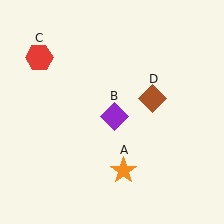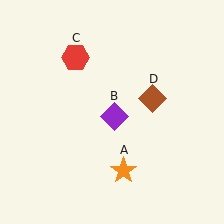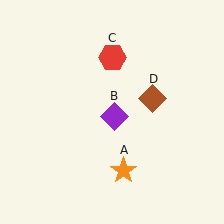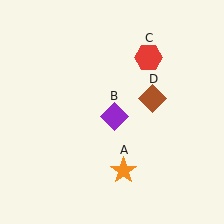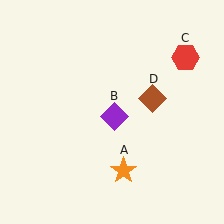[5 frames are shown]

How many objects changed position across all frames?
1 object changed position: red hexagon (object C).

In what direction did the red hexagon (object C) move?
The red hexagon (object C) moved right.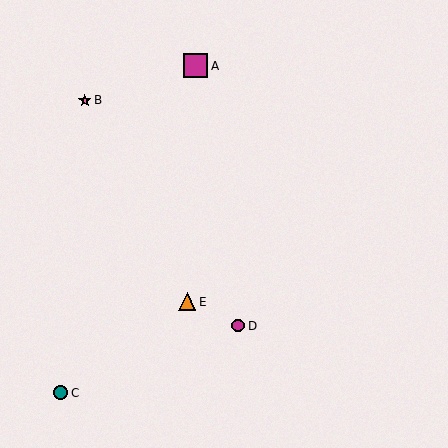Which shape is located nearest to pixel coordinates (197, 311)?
The orange triangle (labeled E) at (187, 302) is nearest to that location.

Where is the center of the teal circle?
The center of the teal circle is at (61, 393).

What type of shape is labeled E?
Shape E is an orange triangle.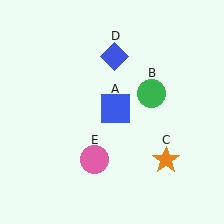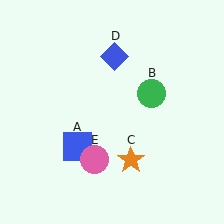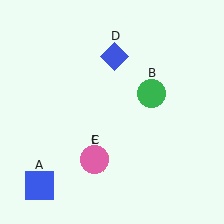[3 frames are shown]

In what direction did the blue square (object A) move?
The blue square (object A) moved down and to the left.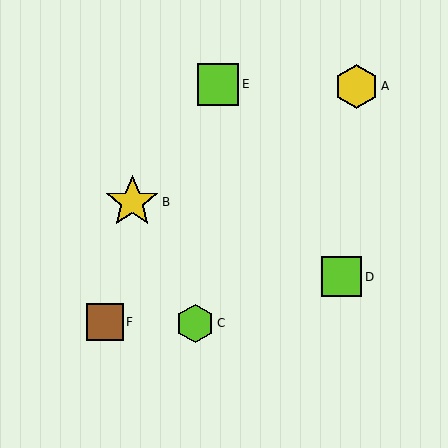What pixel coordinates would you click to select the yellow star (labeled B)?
Click at (132, 202) to select the yellow star B.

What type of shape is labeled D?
Shape D is a lime square.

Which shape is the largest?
The yellow star (labeled B) is the largest.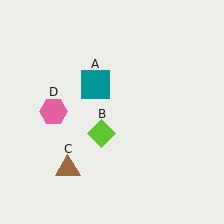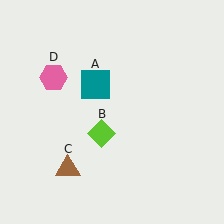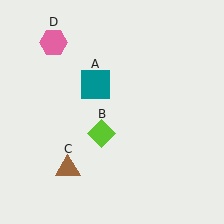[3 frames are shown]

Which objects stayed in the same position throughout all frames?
Teal square (object A) and lime diamond (object B) and brown triangle (object C) remained stationary.